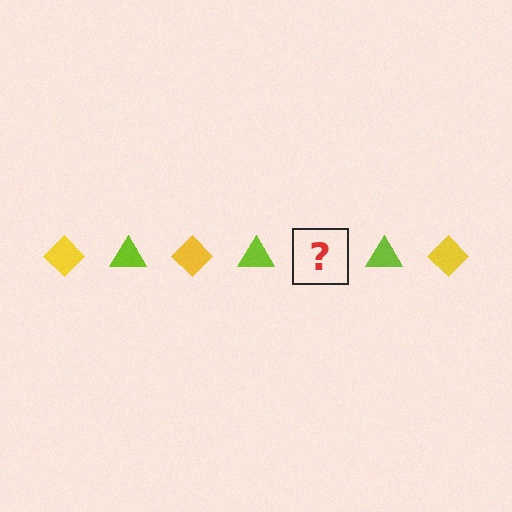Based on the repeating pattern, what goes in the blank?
The blank should be a yellow diamond.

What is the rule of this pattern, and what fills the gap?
The rule is that the pattern alternates between yellow diamond and lime triangle. The gap should be filled with a yellow diamond.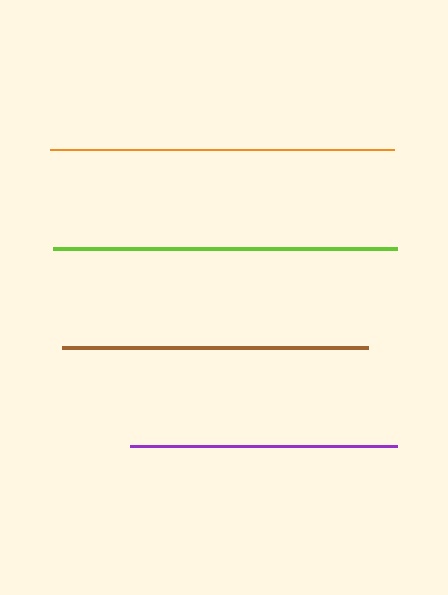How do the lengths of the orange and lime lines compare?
The orange and lime lines are approximately the same length.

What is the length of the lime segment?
The lime segment is approximately 344 pixels long.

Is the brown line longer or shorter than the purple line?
The brown line is longer than the purple line.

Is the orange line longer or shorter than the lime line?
The orange line is longer than the lime line.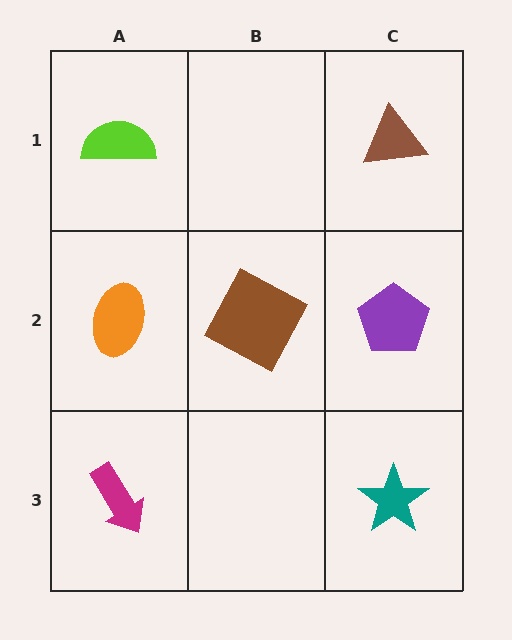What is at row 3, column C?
A teal star.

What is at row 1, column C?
A brown triangle.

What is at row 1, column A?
A lime semicircle.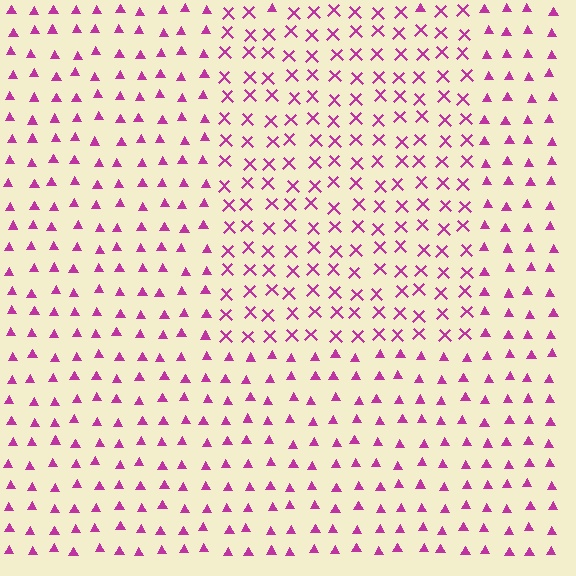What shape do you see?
I see a rectangle.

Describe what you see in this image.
The image is filled with small magenta elements arranged in a uniform grid. A rectangle-shaped region contains X marks, while the surrounding area contains triangles. The boundary is defined purely by the change in element shape.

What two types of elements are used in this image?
The image uses X marks inside the rectangle region and triangles outside it.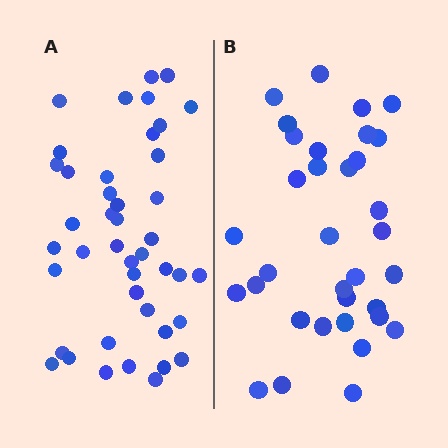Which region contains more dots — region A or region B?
Region A (the left region) has more dots.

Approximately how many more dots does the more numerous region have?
Region A has roughly 8 or so more dots than region B.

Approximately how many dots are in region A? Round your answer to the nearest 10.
About 40 dots. (The exact count is 43, which rounds to 40.)